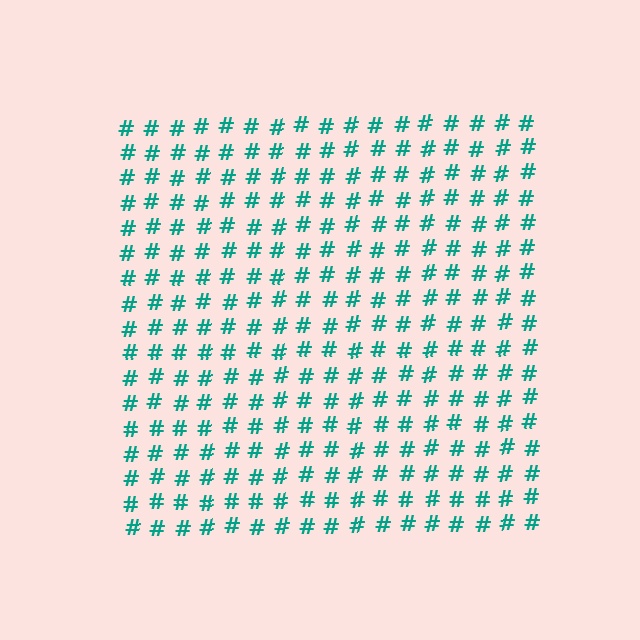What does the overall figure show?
The overall figure shows a square.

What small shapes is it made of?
It is made of small hash symbols.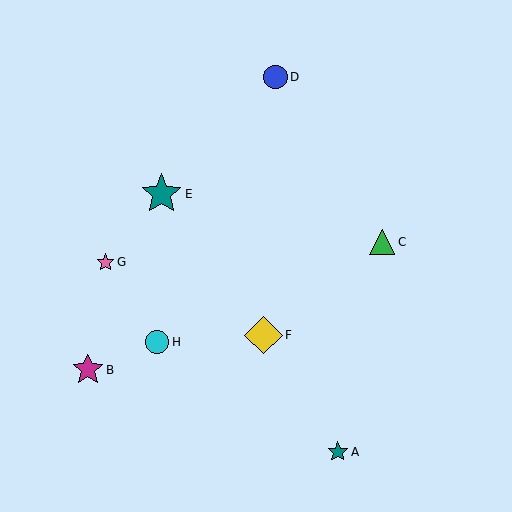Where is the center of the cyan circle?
The center of the cyan circle is at (157, 342).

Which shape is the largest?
The teal star (labeled E) is the largest.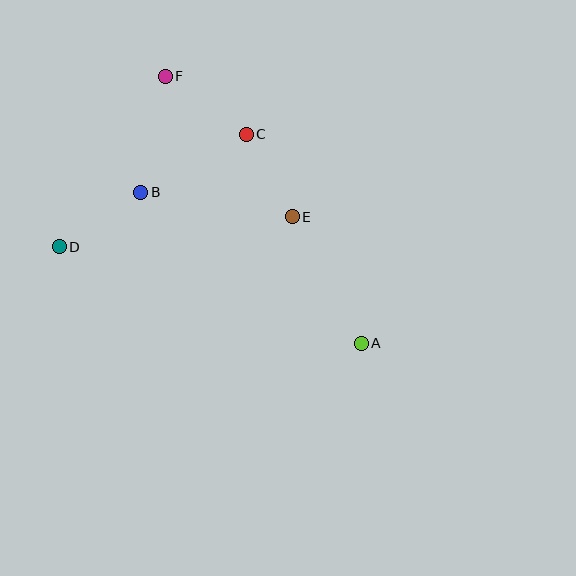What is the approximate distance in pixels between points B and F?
The distance between B and F is approximately 118 pixels.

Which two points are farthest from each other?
Points A and F are farthest from each other.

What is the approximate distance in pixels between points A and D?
The distance between A and D is approximately 317 pixels.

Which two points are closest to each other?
Points C and E are closest to each other.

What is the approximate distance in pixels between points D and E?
The distance between D and E is approximately 235 pixels.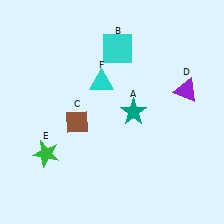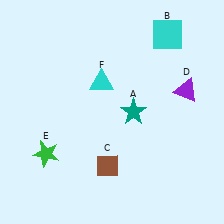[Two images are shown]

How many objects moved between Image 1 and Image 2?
2 objects moved between the two images.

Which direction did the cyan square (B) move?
The cyan square (B) moved right.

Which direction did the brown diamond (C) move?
The brown diamond (C) moved down.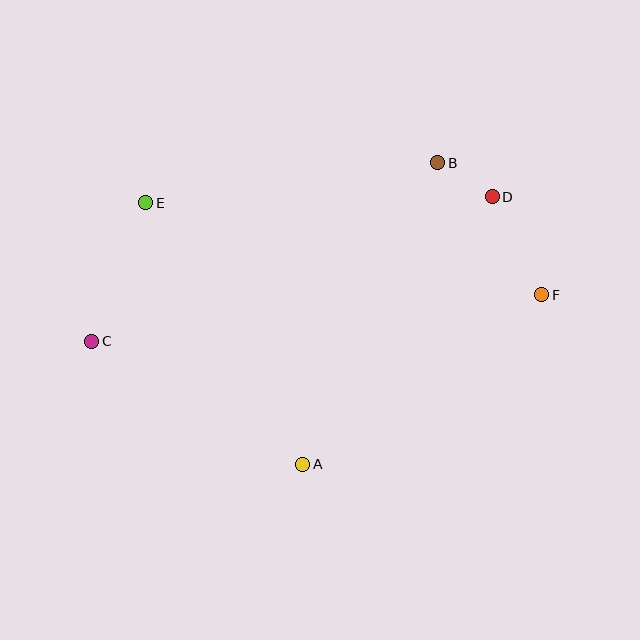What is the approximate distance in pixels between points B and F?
The distance between B and F is approximately 168 pixels.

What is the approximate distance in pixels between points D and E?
The distance between D and E is approximately 346 pixels.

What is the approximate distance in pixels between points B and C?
The distance between B and C is approximately 389 pixels.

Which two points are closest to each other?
Points B and D are closest to each other.